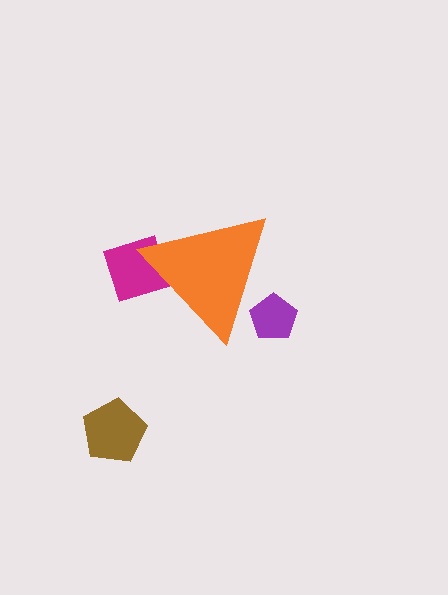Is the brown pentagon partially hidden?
No, the brown pentagon is fully visible.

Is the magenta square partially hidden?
Yes, the magenta square is partially hidden behind the orange triangle.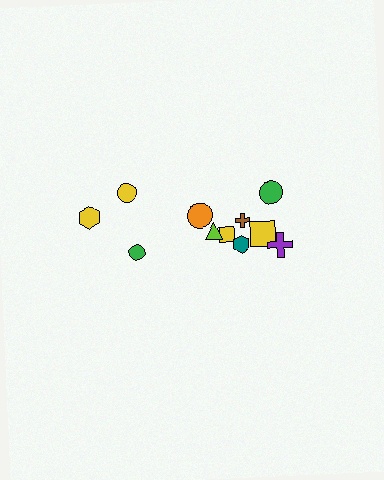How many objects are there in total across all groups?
There are 11 objects.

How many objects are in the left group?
There are 4 objects.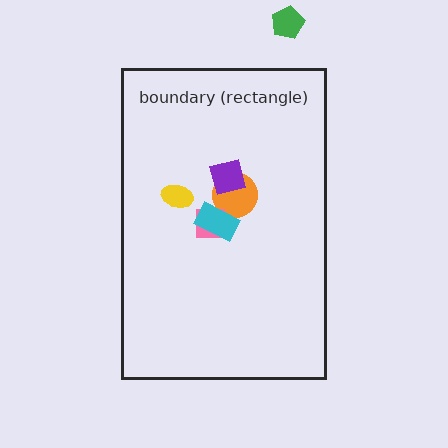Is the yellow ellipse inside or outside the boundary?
Inside.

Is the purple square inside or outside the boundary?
Inside.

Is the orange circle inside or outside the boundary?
Inside.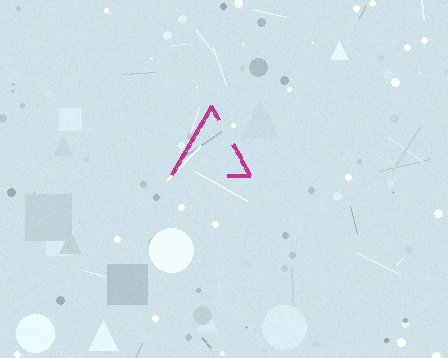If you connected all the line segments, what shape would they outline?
They would outline a triangle.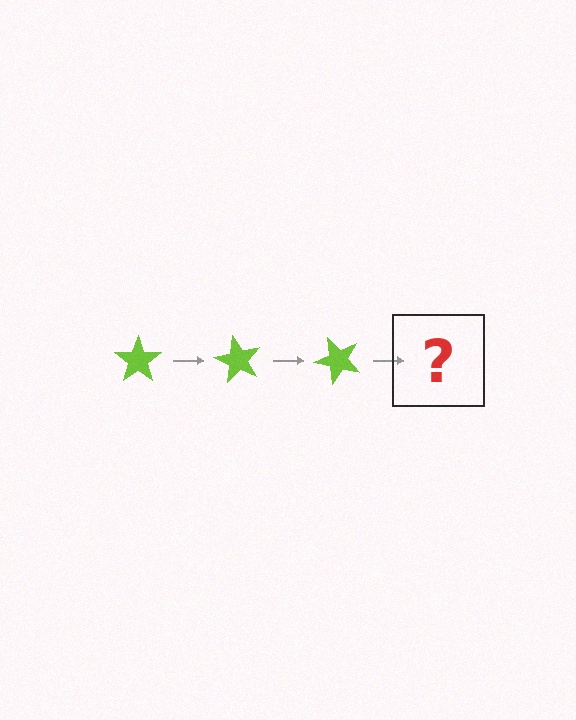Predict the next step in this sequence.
The next step is a lime star rotated 180 degrees.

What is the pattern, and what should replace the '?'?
The pattern is that the star rotates 60 degrees each step. The '?' should be a lime star rotated 180 degrees.